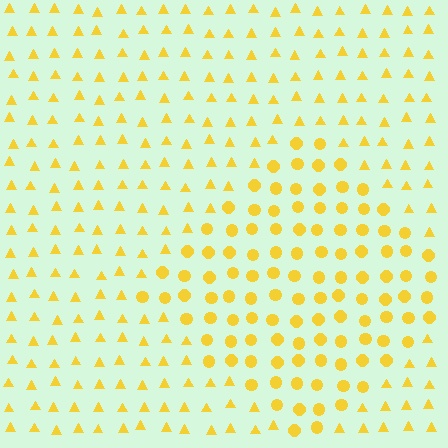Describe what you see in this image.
The image is filled with small yellow elements arranged in a uniform grid. A diamond-shaped region contains circles, while the surrounding area contains triangles. The boundary is defined purely by the change in element shape.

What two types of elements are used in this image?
The image uses circles inside the diamond region and triangles outside it.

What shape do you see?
I see a diamond.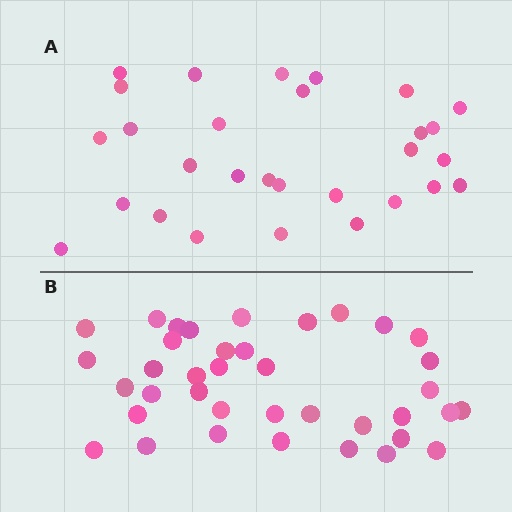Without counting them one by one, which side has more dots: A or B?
Region B (the bottom region) has more dots.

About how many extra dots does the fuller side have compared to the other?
Region B has roughly 8 or so more dots than region A.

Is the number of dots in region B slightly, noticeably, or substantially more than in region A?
Region B has noticeably more, but not dramatically so. The ratio is roughly 1.3 to 1.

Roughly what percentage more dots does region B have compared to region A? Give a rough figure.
About 30% more.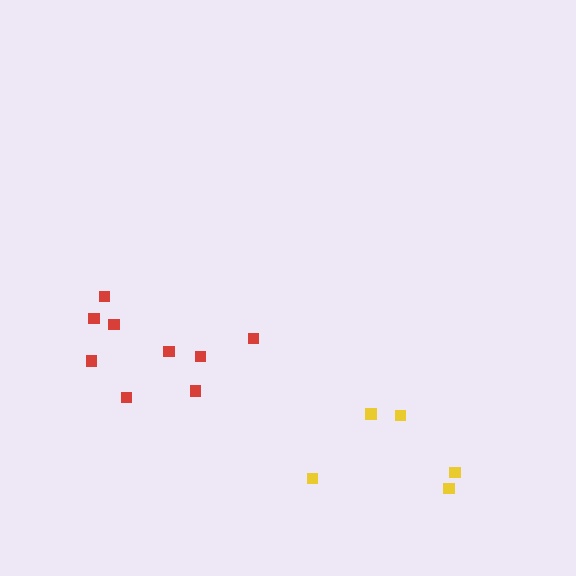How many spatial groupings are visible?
There are 2 spatial groupings.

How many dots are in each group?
Group 1: 5 dots, Group 2: 9 dots (14 total).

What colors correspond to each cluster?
The clusters are colored: yellow, red.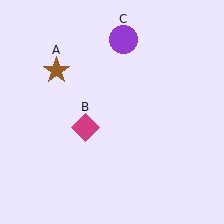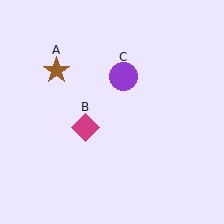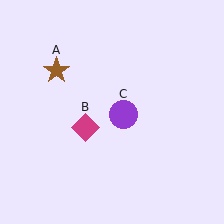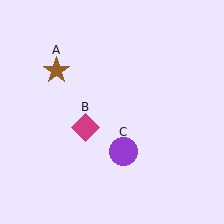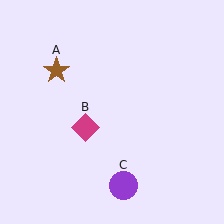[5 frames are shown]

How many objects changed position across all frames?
1 object changed position: purple circle (object C).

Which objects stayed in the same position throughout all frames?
Brown star (object A) and magenta diamond (object B) remained stationary.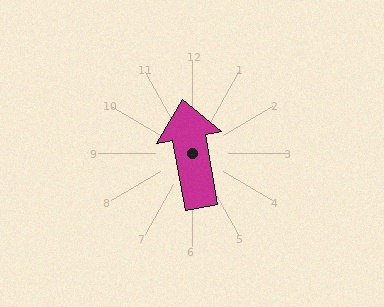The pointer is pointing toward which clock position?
Roughly 12 o'clock.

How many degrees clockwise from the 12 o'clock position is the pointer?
Approximately 350 degrees.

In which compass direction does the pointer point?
North.